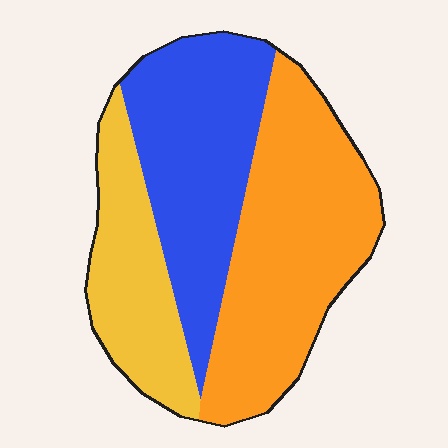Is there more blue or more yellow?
Blue.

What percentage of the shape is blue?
Blue covers 34% of the shape.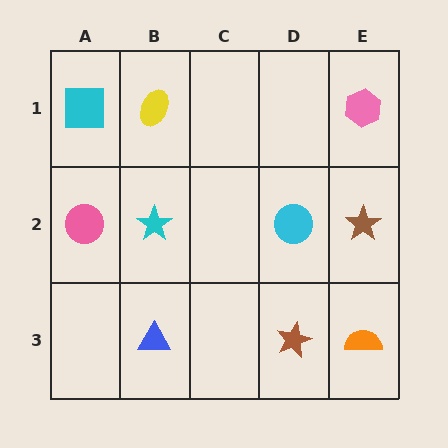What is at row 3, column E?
An orange semicircle.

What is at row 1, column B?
A yellow ellipse.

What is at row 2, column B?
A cyan star.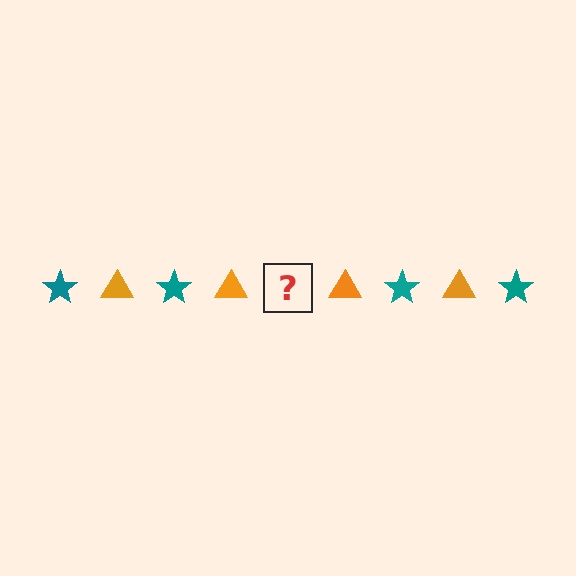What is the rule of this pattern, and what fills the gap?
The rule is that the pattern alternates between teal star and orange triangle. The gap should be filled with a teal star.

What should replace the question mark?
The question mark should be replaced with a teal star.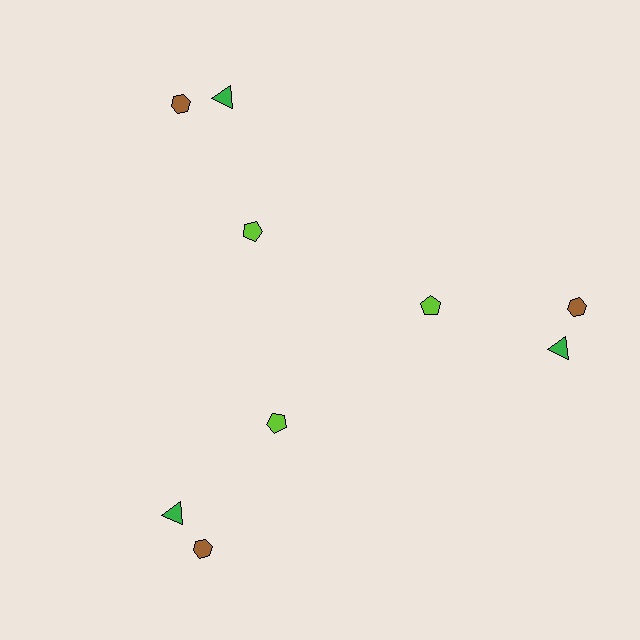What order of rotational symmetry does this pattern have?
This pattern has 3-fold rotational symmetry.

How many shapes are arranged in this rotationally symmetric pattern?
There are 9 shapes, arranged in 3 groups of 3.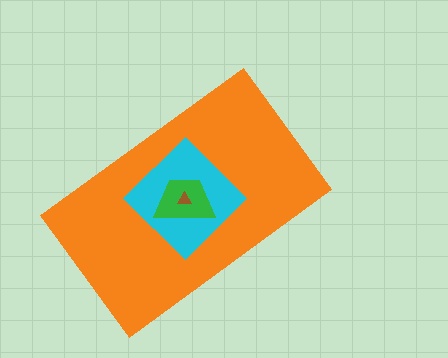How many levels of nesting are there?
4.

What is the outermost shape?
The orange rectangle.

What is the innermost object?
The brown triangle.